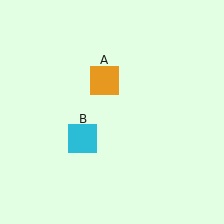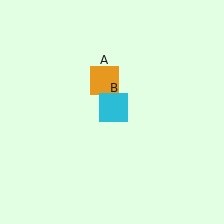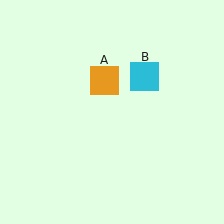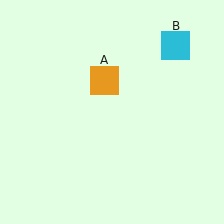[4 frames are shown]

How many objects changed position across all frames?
1 object changed position: cyan square (object B).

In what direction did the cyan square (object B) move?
The cyan square (object B) moved up and to the right.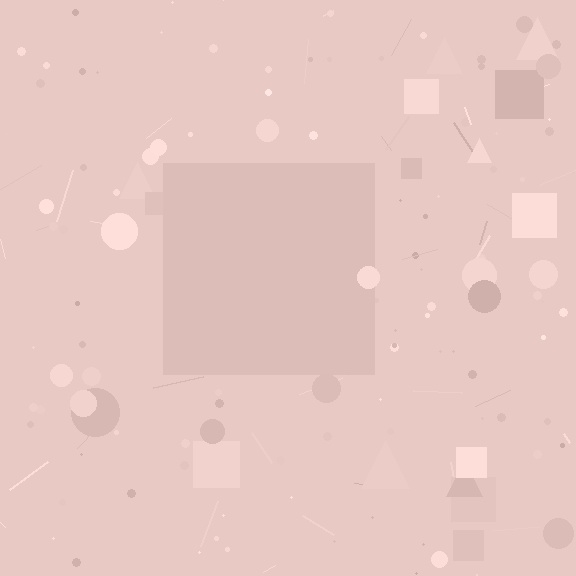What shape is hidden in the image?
A square is hidden in the image.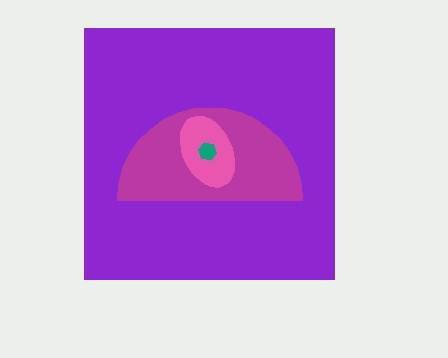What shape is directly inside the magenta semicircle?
The pink ellipse.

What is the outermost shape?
The purple square.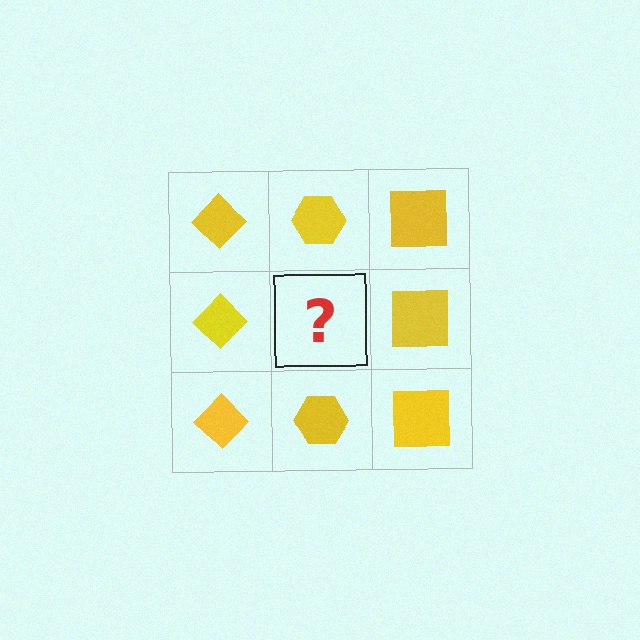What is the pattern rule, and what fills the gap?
The rule is that each column has a consistent shape. The gap should be filled with a yellow hexagon.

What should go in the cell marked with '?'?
The missing cell should contain a yellow hexagon.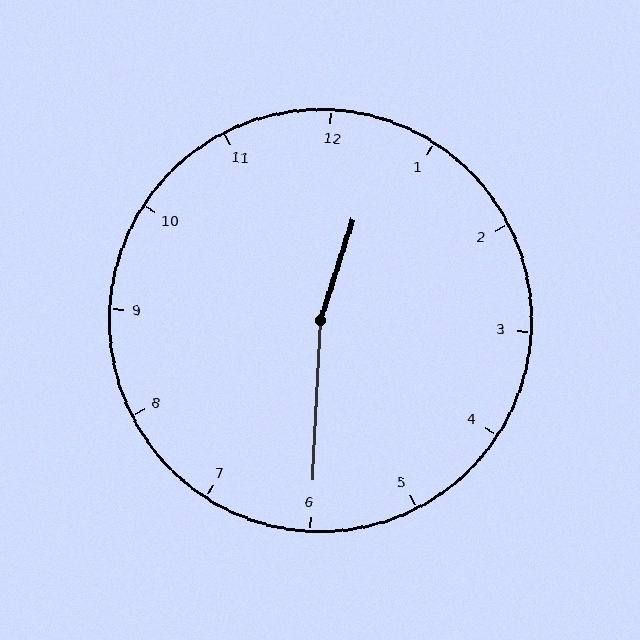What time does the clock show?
12:30.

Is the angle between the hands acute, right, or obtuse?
It is obtuse.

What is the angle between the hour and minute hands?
Approximately 165 degrees.